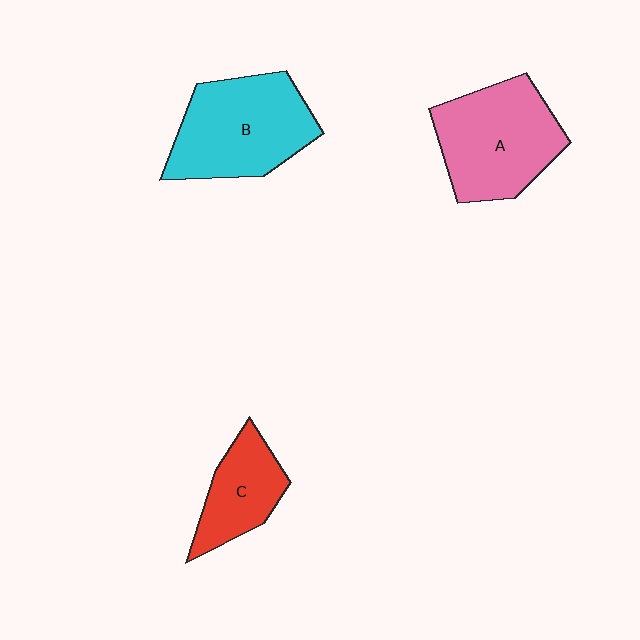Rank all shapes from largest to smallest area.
From largest to smallest: B (cyan), A (pink), C (red).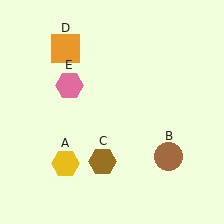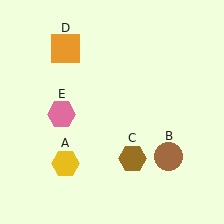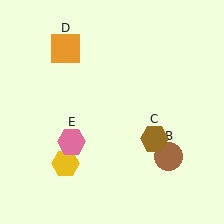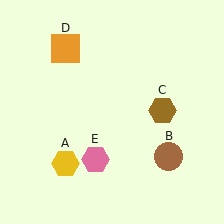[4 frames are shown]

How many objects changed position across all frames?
2 objects changed position: brown hexagon (object C), pink hexagon (object E).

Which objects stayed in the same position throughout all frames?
Yellow hexagon (object A) and brown circle (object B) and orange square (object D) remained stationary.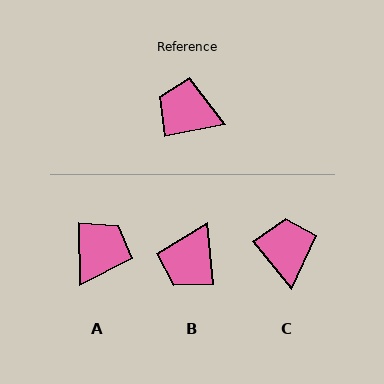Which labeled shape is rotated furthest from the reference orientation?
A, about 100 degrees away.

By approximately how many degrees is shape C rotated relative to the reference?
Approximately 62 degrees clockwise.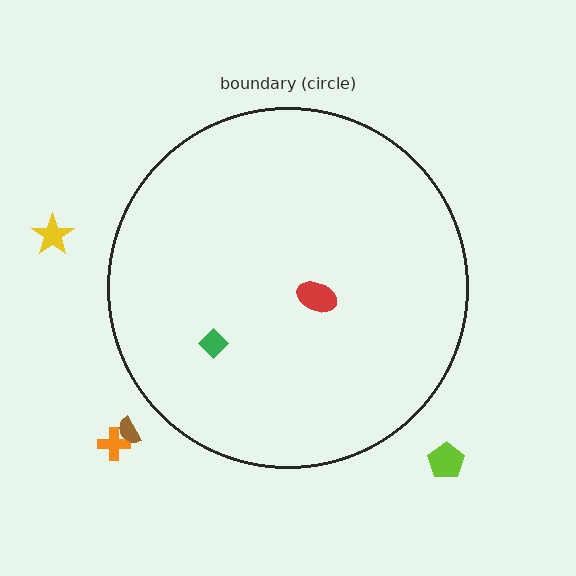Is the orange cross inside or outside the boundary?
Outside.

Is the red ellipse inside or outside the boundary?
Inside.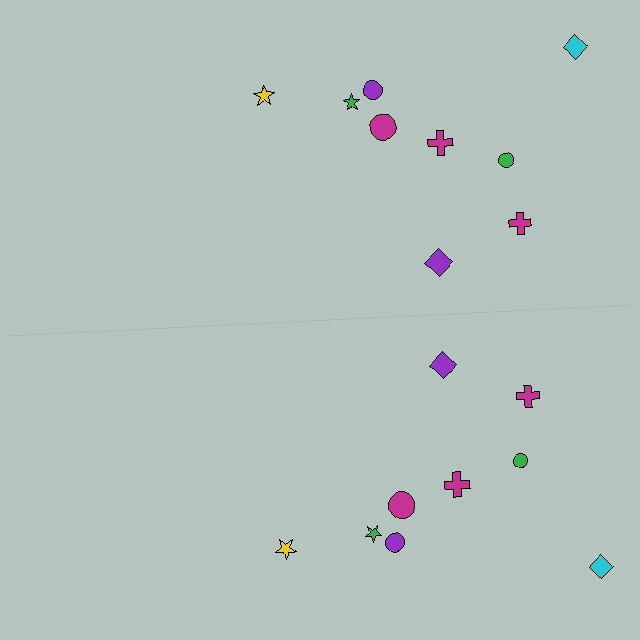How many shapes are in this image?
There are 18 shapes in this image.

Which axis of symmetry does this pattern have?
The pattern has a horizontal axis of symmetry running through the center of the image.